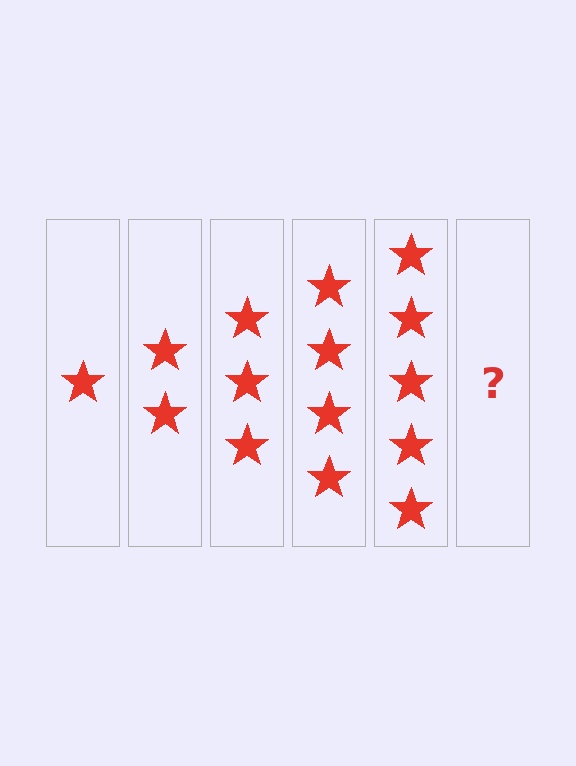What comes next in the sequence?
The next element should be 6 stars.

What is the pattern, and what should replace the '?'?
The pattern is that each step adds one more star. The '?' should be 6 stars.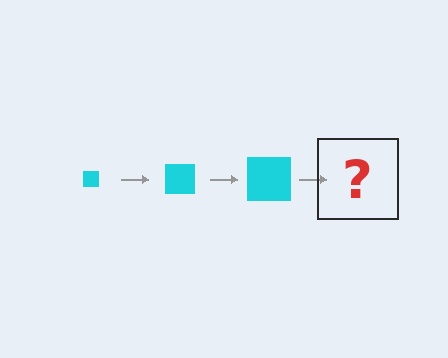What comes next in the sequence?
The next element should be a cyan square, larger than the previous one.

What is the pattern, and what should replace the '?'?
The pattern is that the square gets progressively larger each step. The '?' should be a cyan square, larger than the previous one.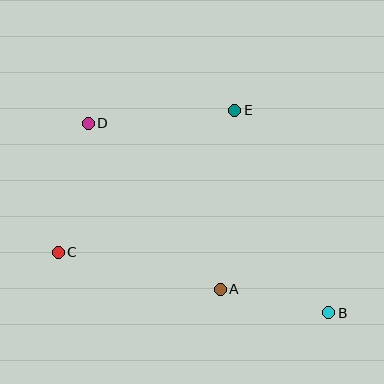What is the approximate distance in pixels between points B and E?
The distance between B and E is approximately 223 pixels.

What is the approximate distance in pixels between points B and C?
The distance between B and C is approximately 277 pixels.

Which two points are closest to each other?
Points A and B are closest to each other.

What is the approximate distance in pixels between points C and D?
The distance between C and D is approximately 133 pixels.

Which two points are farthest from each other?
Points B and D are farthest from each other.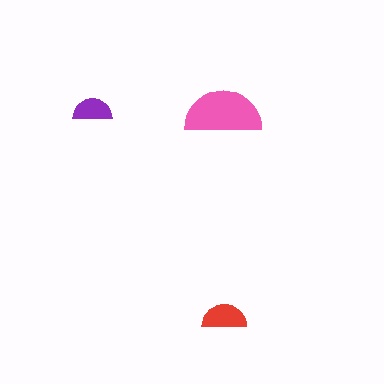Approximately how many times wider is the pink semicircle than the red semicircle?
About 1.5 times wider.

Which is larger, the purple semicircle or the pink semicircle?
The pink one.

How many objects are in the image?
There are 3 objects in the image.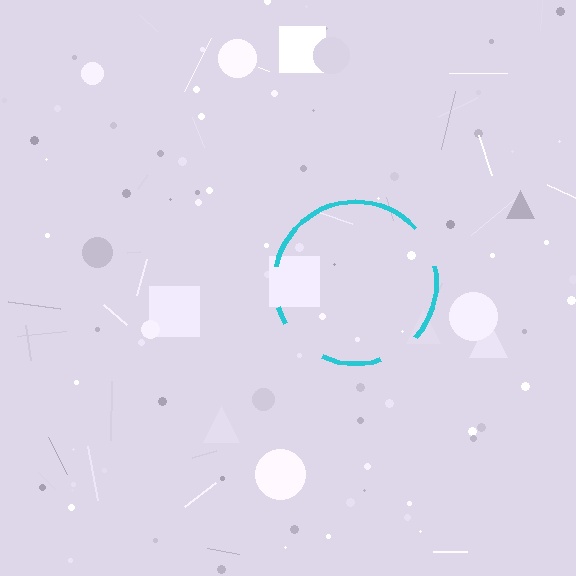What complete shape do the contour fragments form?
The contour fragments form a circle.